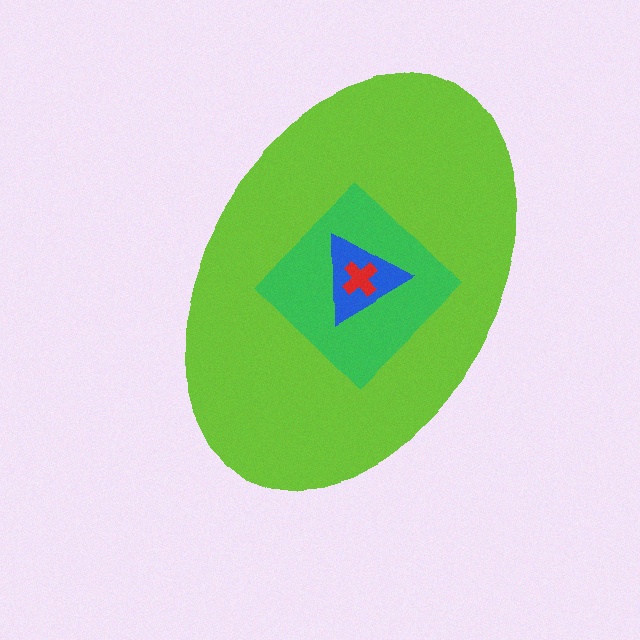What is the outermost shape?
The lime ellipse.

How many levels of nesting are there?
4.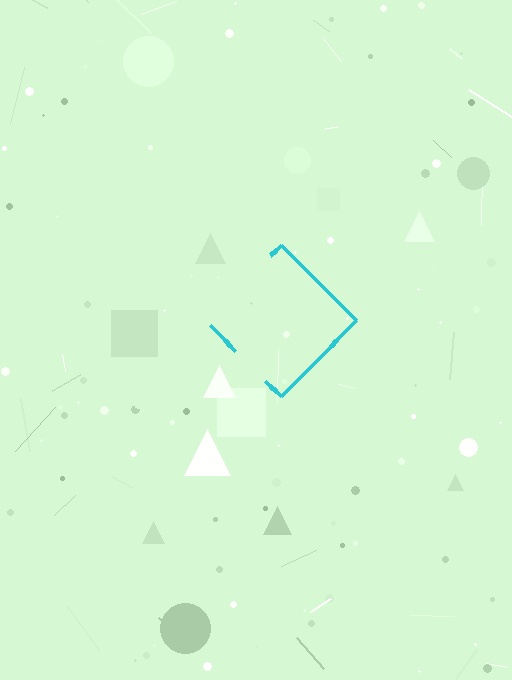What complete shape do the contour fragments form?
The contour fragments form a diamond.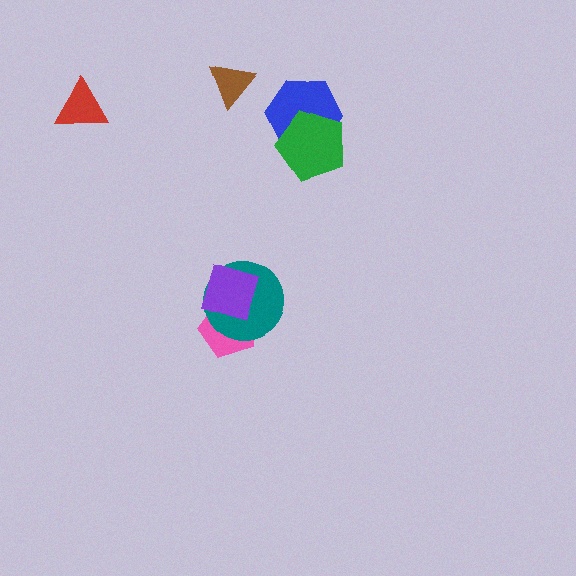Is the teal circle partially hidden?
Yes, it is partially covered by another shape.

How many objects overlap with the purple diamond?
2 objects overlap with the purple diamond.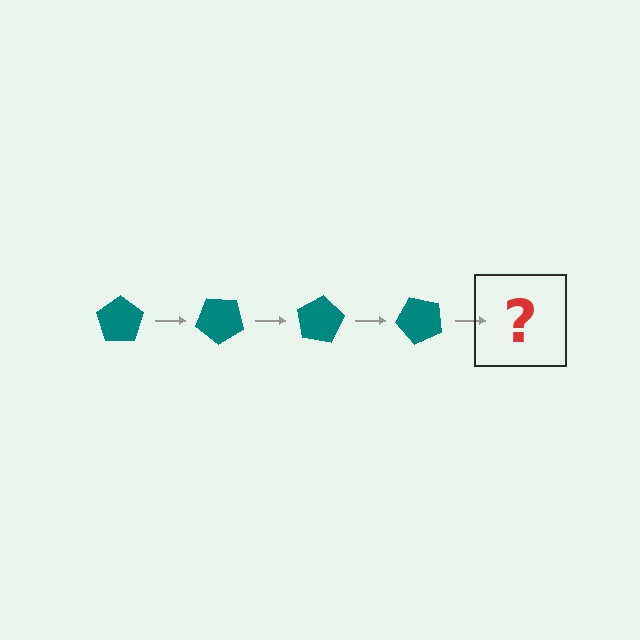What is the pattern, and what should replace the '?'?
The pattern is that the pentagon rotates 40 degrees each step. The '?' should be a teal pentagon rotated 160 degrees.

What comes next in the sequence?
The next element should be a teal pentagon rotated 160 degrees.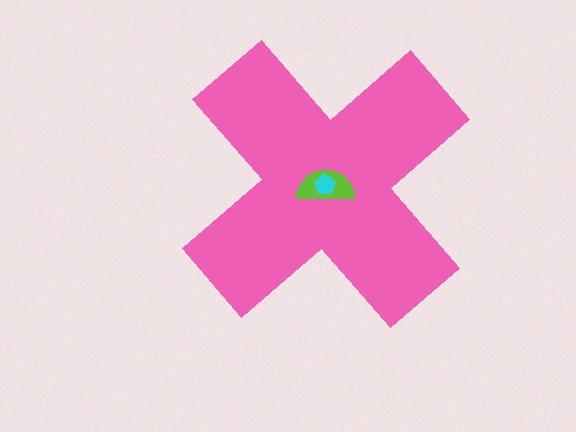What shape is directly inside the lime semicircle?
The cyan pentagon.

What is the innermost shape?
The cyan pentagon.